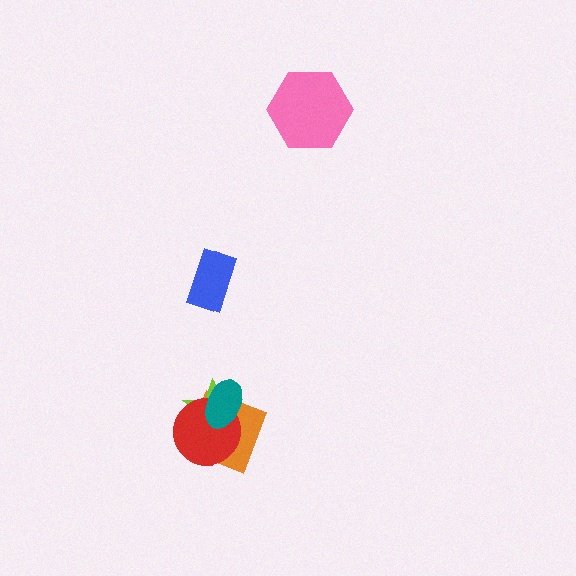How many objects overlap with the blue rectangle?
0 objects overlap with the blue rectangle.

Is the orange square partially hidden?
Yes, it is partially covered by another shape.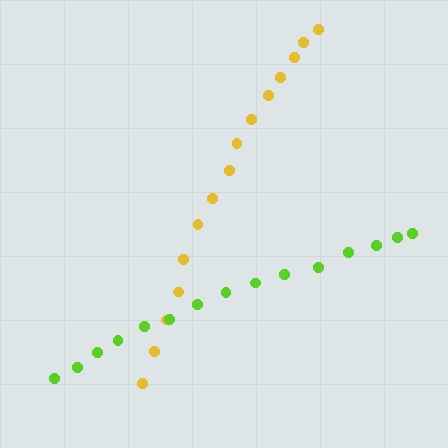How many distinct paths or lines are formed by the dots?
There are 2 distinct paths.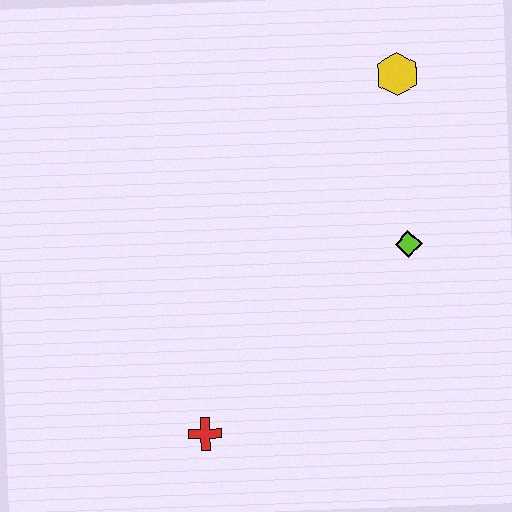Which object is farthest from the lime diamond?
The red cross is farthest from the lime diamond.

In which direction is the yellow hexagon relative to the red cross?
The yellow hexagon is above the red cross.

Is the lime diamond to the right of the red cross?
Yes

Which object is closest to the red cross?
The lime diamond is closest to the red cross.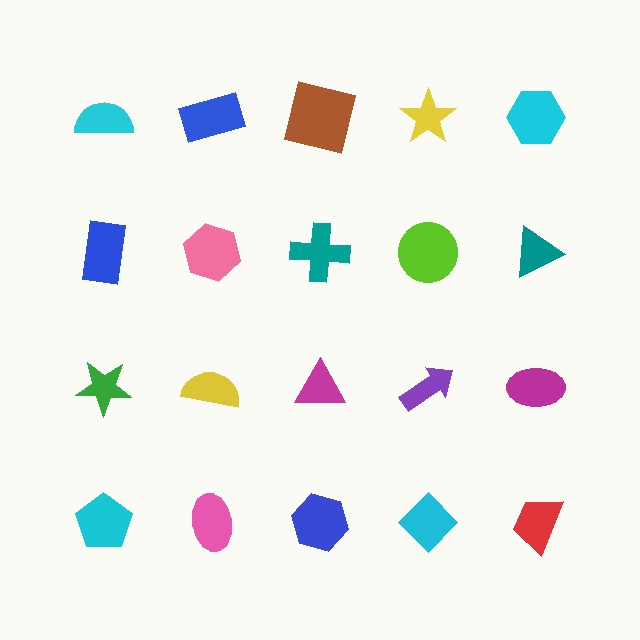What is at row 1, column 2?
A blue rectangle.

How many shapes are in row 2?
5 shapes.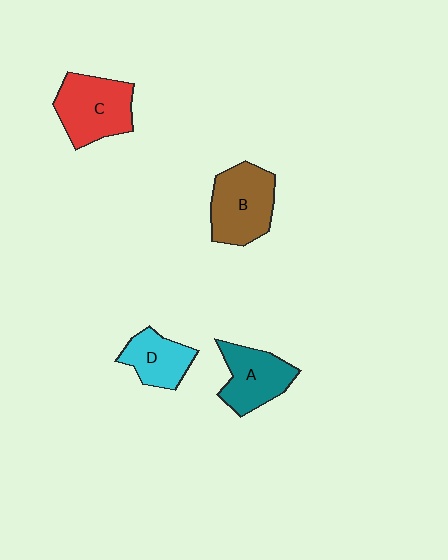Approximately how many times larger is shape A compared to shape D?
Approximately 1.2 times.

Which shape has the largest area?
Shape C (red).